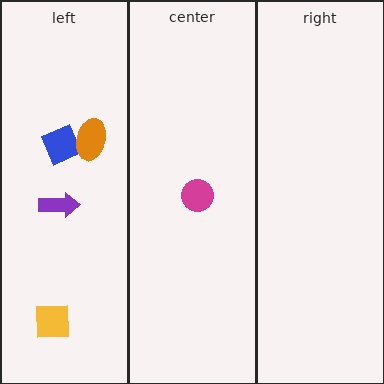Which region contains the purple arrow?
The left region.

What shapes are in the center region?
The magenta circle.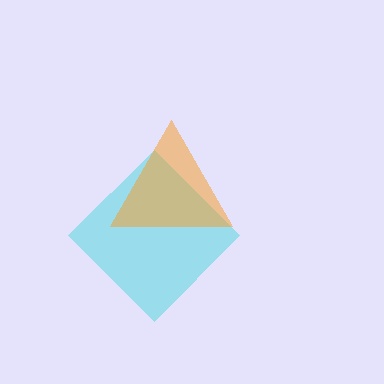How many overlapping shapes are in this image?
There are 2 overlapping shapes in the image.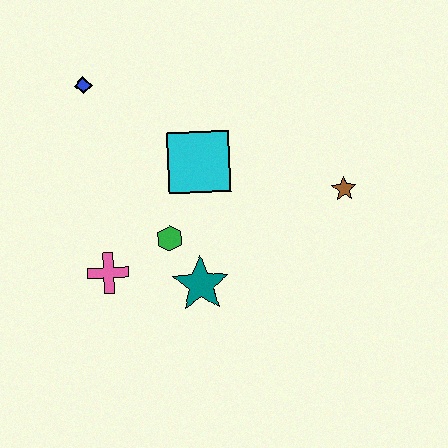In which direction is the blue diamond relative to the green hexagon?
The blue diamond is above the green hexagon.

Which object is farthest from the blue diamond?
The brown star is farthest from the blue diamond.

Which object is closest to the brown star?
The cyan square is closest to the brown star.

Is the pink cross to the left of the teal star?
Yes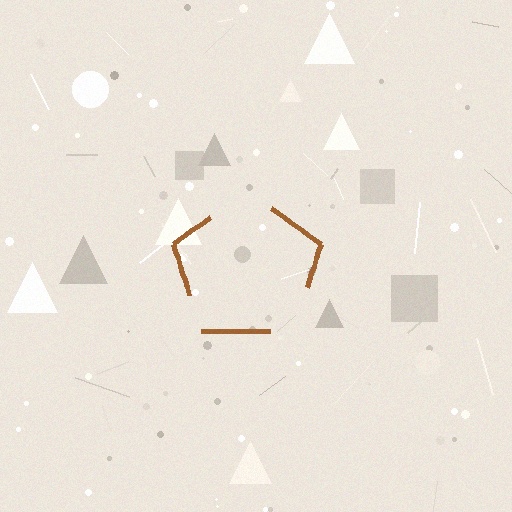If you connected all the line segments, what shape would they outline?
They would outline a pentagon.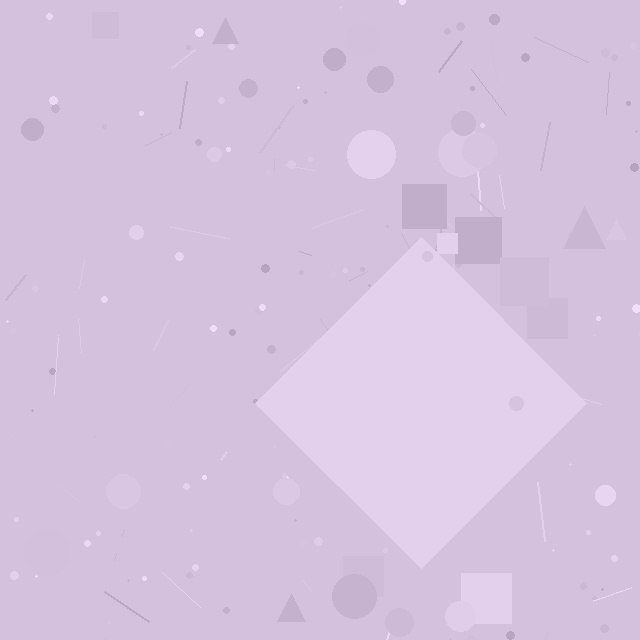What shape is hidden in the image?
A diamond is hidden in the image.